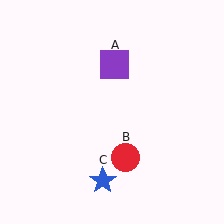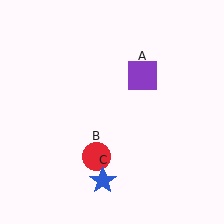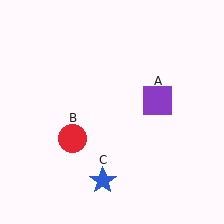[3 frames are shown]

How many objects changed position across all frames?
2 objects changed position: purple square (object A), red circle (object B).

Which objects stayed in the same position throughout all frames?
Blue star (object C) remained stationary.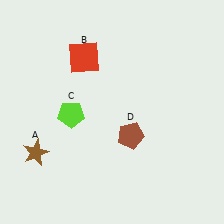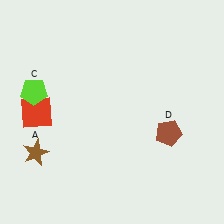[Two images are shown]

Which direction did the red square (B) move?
The red square (B) moved down.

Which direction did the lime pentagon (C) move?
The lime pentagon (C) moved left.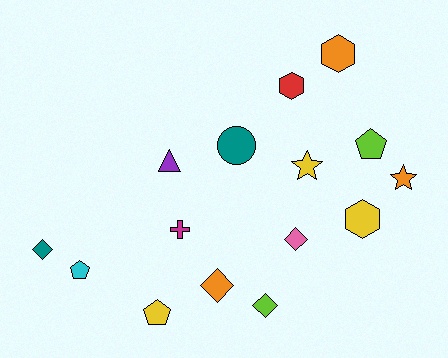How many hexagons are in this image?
There are 3 hexagons.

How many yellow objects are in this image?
There are 3 yellow objects.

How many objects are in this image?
There are 15 objects.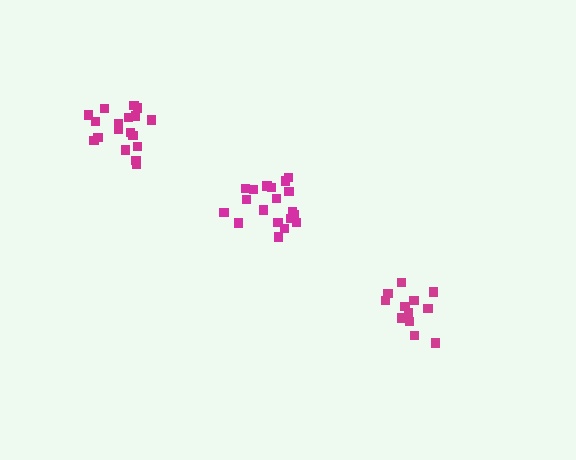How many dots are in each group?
Group 1: 19 dots, Group 2: 18 dots, Group 3: 13 dots (50 total).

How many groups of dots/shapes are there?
There are 3 groups.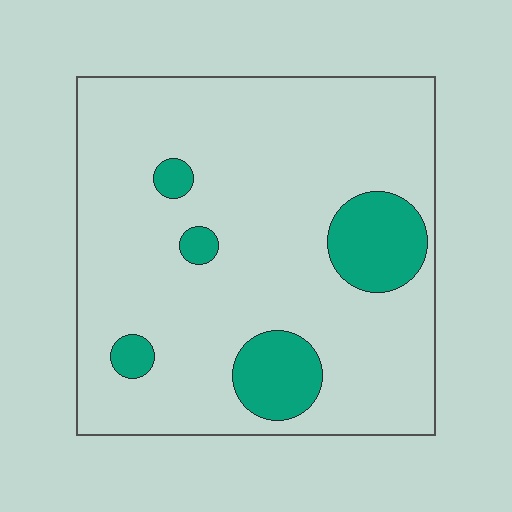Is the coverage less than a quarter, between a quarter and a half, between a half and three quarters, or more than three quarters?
Less than a quarter.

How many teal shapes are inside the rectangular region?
5.